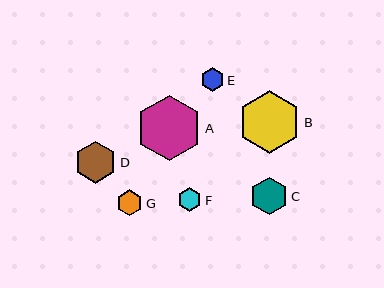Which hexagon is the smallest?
Hexagon F is the smallest with a size of approximately 24 pixels.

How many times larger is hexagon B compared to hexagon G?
Hexagon B is approximately 2.4 times the size of hexagon G.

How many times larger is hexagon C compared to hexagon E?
Hexagon C is approximately 1.6 times the size of hexagon E.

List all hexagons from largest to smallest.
From largest to smallest: A, B, D, C, G, E, F.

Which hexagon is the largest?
Hexagon A is the largest with a size of approximately 66 pixels.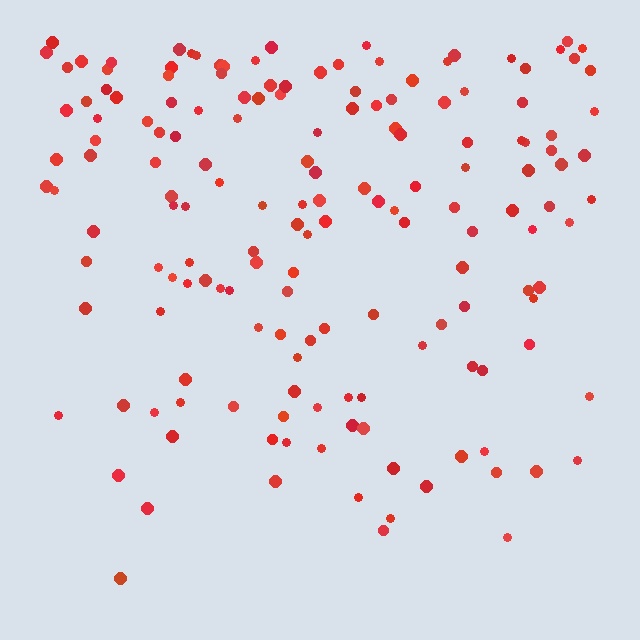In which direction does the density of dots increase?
From bottom to top, with the top side densest.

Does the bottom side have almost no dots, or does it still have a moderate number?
Still a moderate number, just noticeably fewer than the top.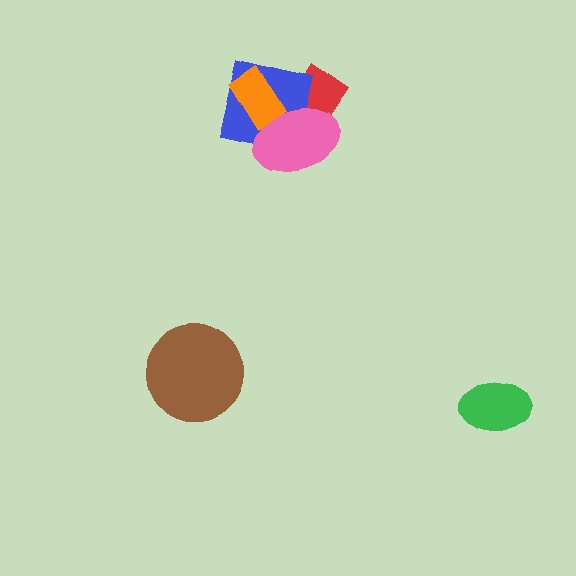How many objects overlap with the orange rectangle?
3 objects overlap with the orange rectangle.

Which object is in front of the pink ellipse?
The orange rectangle is in front of the pink ellipse.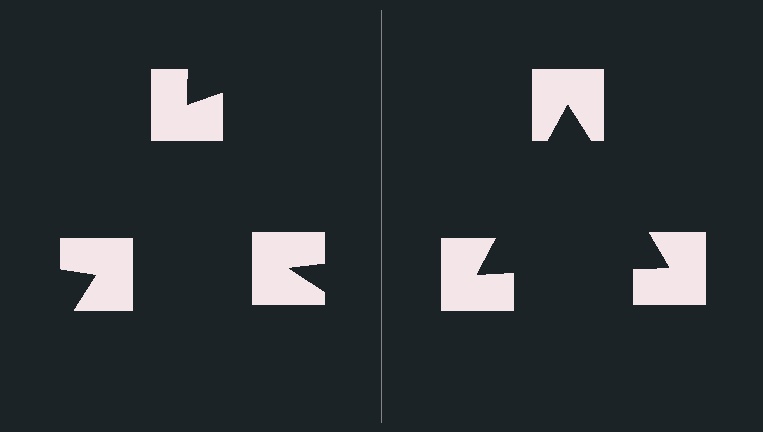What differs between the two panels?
The notched squares are positioned identically on both sides; only the wedge orientations differ. On the right they align to a triangle; on the left they are misaligned.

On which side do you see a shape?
An illusory triangle appears on the right side. On the left side the wedge cuts are rotated, so no coherent shape forms.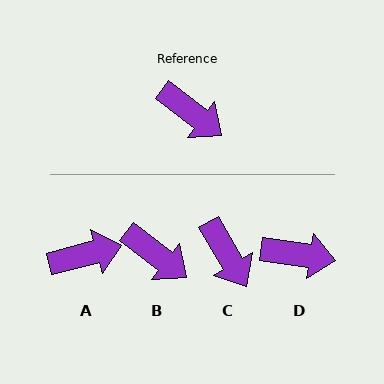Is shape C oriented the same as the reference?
No, it is off by about 22 degrees.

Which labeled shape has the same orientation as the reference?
B.